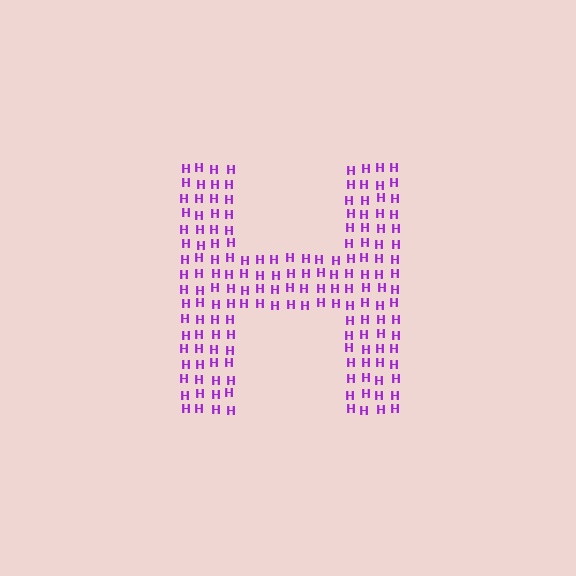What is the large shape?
The large shape is the letter H.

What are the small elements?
The small elements are letter H's.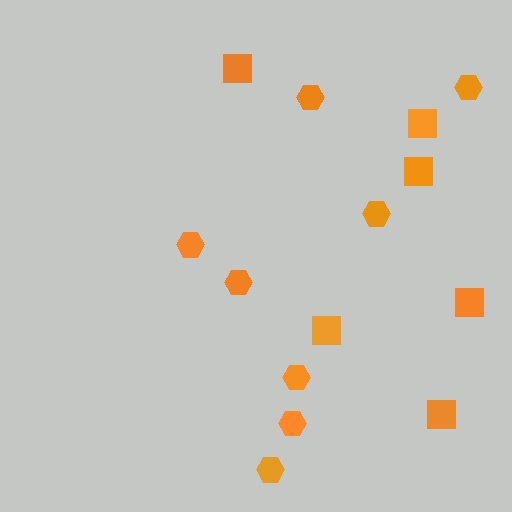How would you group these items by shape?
There are 2 groups: one group of hexagons (8) and one group of squares (6).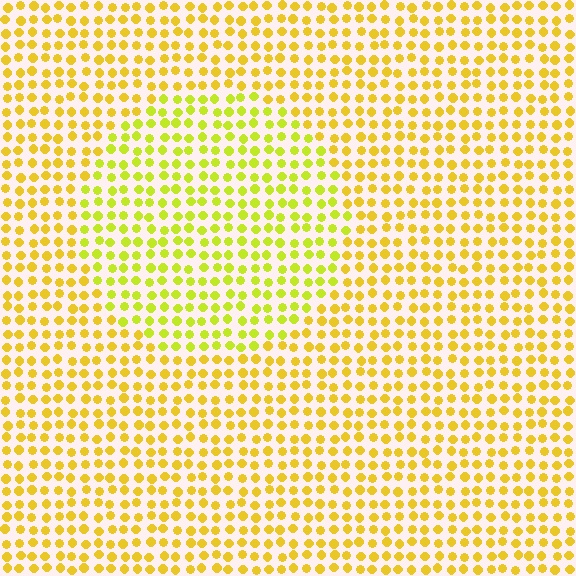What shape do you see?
I see a circle.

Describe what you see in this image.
The image is filled with small yellow elements in a uniform arrangement. A circle-shaped region is visible where the elements are tinted to a slightly different hue, forming a subtle color boundary.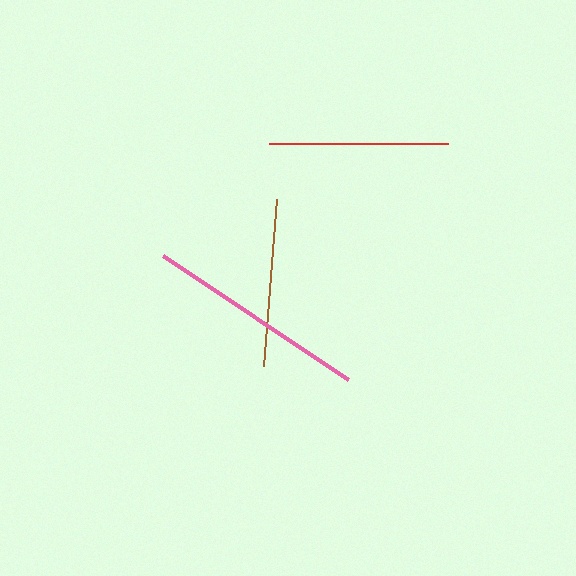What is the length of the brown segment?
The brown segment is approximately 167 pixels long.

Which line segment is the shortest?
The brown line is the shortest at approximately 167 pixels.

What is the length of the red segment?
The red segment is approximately 180 pixels long.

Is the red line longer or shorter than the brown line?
The red line is longer than the brown line.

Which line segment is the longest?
The pink line is the longest at approximately 224 pixels.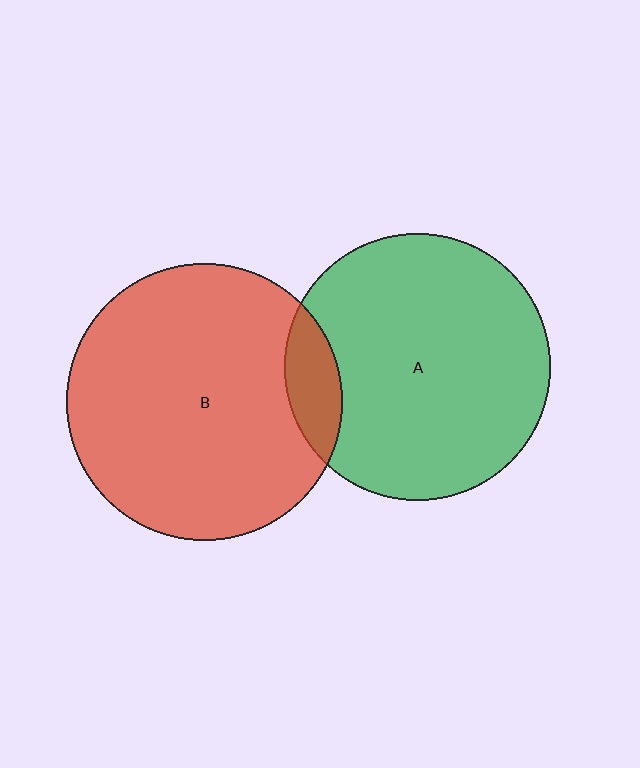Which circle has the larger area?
Circle B (red).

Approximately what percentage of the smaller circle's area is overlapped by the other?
Approximately 10%.